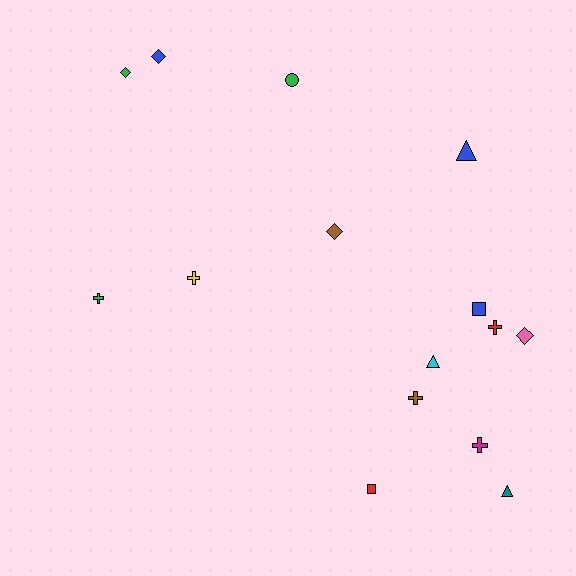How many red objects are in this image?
There are 2 red objects.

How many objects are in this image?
There are 15 objects.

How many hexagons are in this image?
There are no hexagons.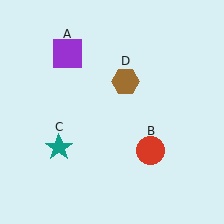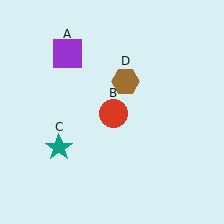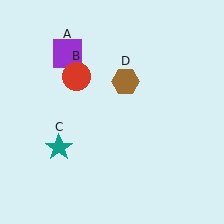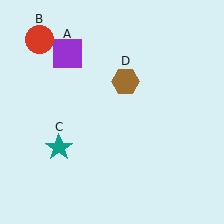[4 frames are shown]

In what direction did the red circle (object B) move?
The red circle (object B) moved up and to the left.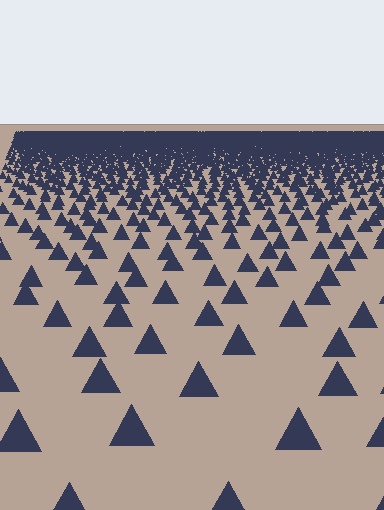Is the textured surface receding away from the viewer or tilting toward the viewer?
The surface is receding away from the viewer. Texture elements get smaller and denser toward the top.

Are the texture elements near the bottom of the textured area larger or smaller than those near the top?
Larger. Near the bottom, elements are closer to the viewer and appear at a bigger on-screen size.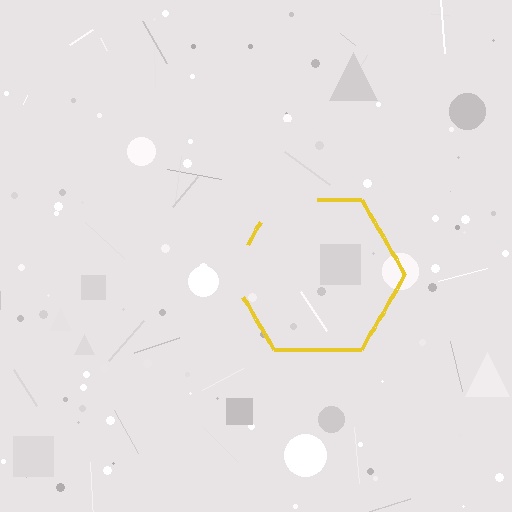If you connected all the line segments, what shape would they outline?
They would outline a hexagon.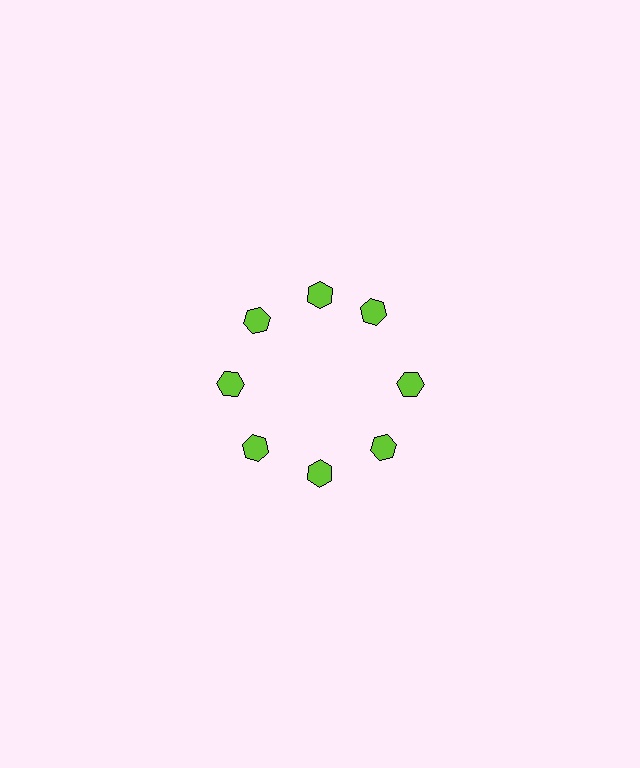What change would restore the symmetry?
The symmetry would be restored by rotating it back into even spacing with its neighbors so that all 8 hexagons sit at equal angles and equal distance from the center.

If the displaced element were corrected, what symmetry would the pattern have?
It would have 8-fold rotational symmetry — the pattern would map onto itself every 45 degrees.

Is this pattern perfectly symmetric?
No. The 8 lime hexagons are arranged in a ring, but one element near the 2 o'clock position is rotated out of alignment along the ring, breaking the 8-fold rotational symmetry.